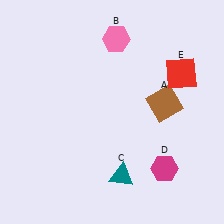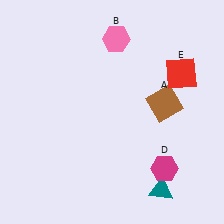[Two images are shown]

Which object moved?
The teal triangle (C) moved right.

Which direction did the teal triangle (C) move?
The teal triangle (C) moved right.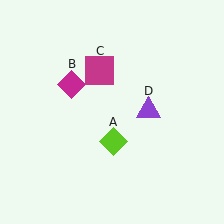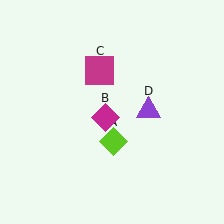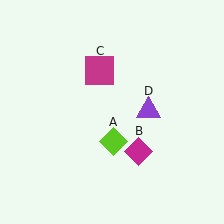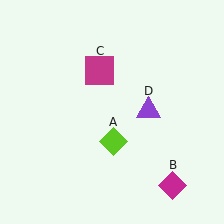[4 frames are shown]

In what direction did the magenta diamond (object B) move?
The magenta diamond (object B) moved down and to the right.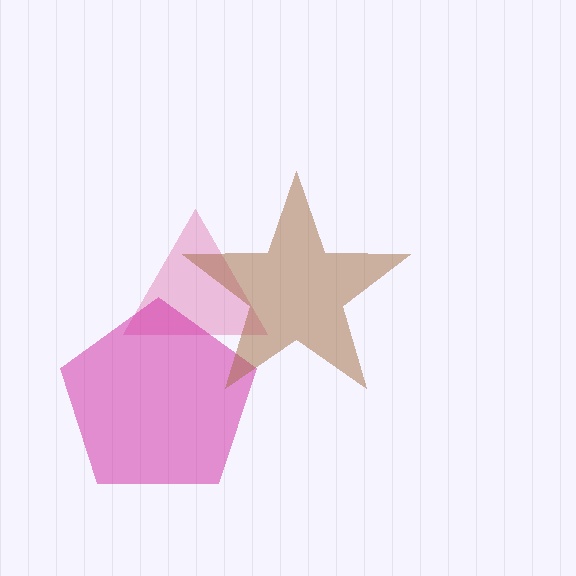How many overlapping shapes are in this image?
There are 3 overlapping shapes in the image.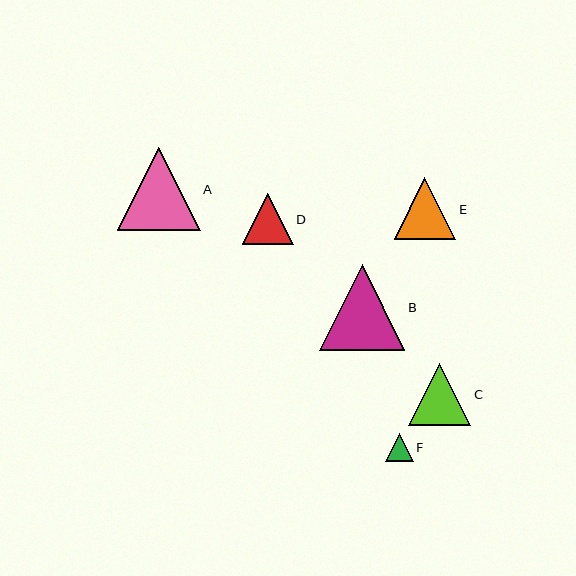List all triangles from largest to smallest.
From largest to smallest: B, A, C, E, D, F.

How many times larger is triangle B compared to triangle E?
Triangle B is approximately 1.4 times the size of triangle E.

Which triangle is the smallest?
Triangle F is the smallest with a size of approximately 28 pixels.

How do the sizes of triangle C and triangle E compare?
Triangle C and triangle E are approximately the same size.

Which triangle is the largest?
Triangle B is the largest with a size of approximately 85 pixels.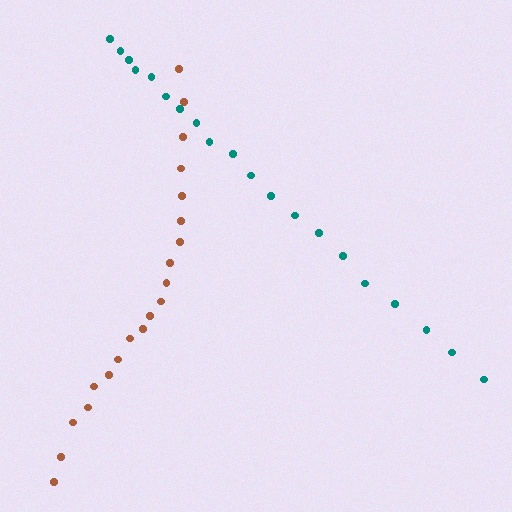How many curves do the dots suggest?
There are 2 distinct paths.